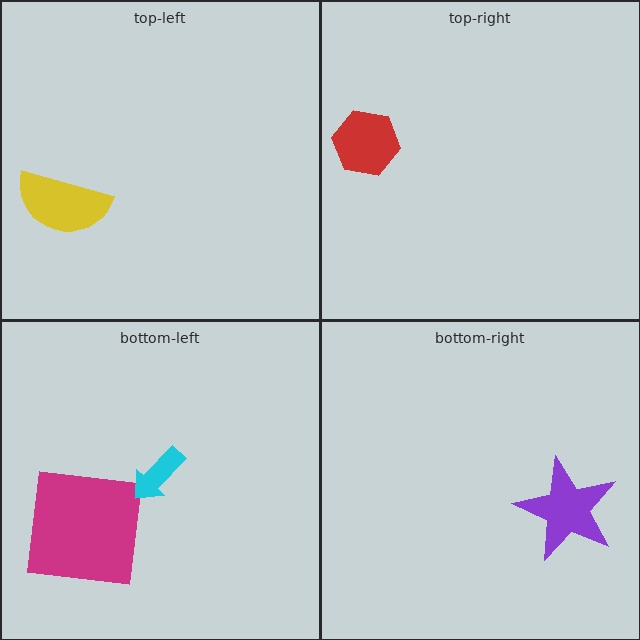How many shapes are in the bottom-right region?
1.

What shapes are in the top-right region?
The red hexagon.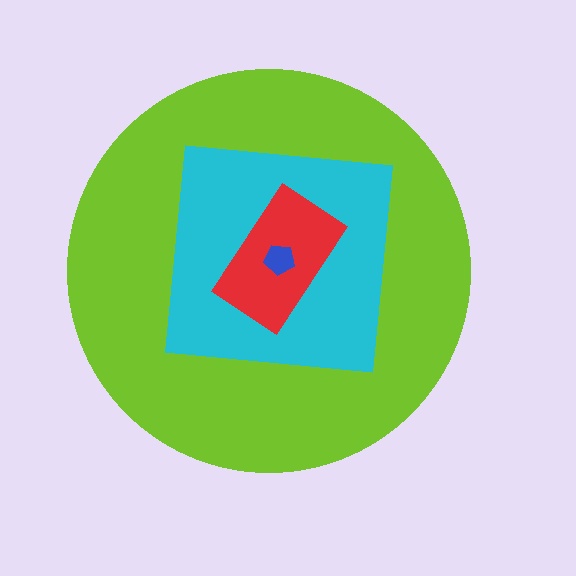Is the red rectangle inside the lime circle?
Yes.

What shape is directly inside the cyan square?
The red rectangle.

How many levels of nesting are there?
4.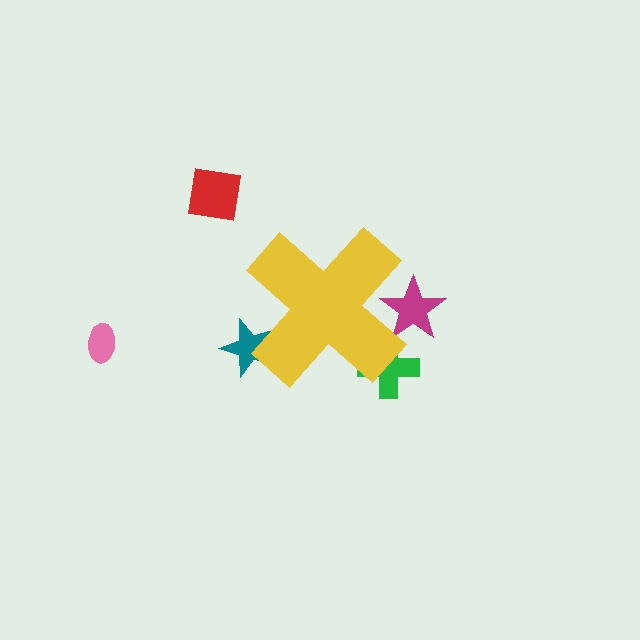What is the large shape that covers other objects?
A yellow cross.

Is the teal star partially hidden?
Yes, the teal star is partially hidden behind the yellow cross.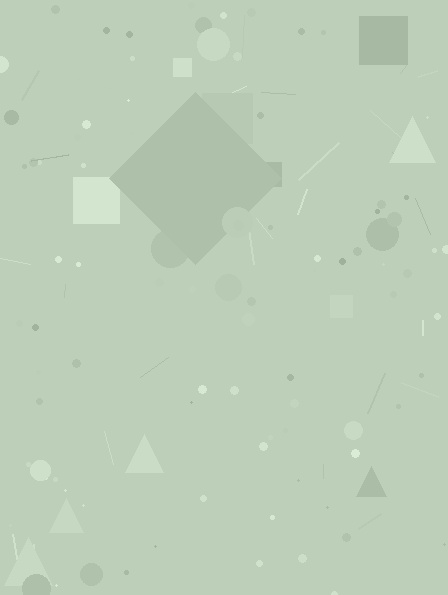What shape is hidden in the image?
A diamond is hidden in the image.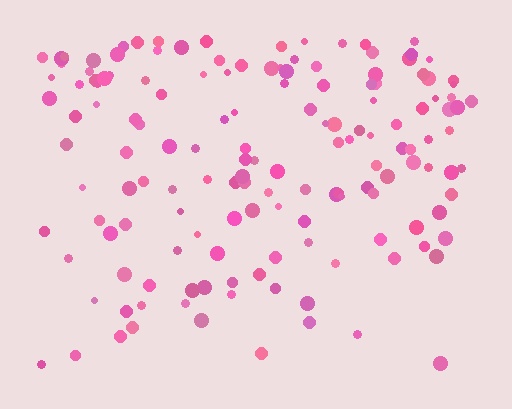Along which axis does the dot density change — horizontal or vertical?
Vertical.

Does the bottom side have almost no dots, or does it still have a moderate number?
Still a moderate number, just noticeably fewer than the top.